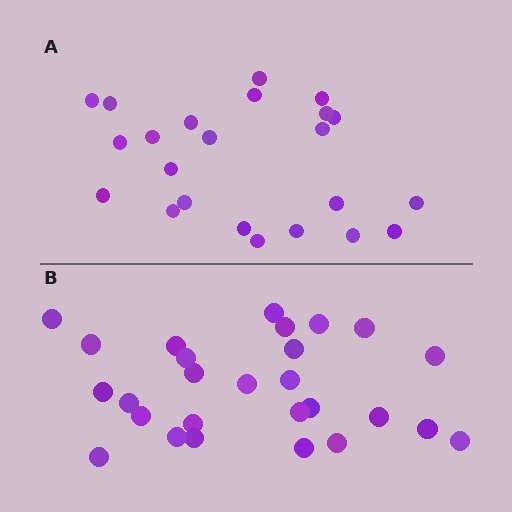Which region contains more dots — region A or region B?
Region B (the bottom region) has more dots.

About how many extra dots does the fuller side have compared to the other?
Region B has about 4 more dots than region A.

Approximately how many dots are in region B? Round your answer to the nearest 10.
About 30 dots. (The exact count is 27, which rounds to 30.)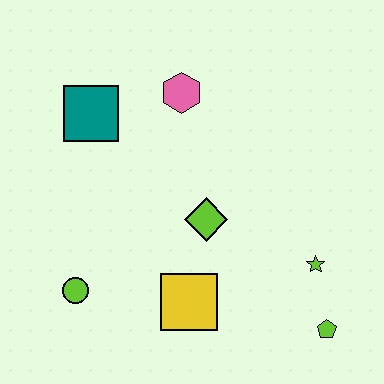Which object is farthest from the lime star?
The teal square is farthest from the lime star.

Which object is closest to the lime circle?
The yellow square is closest to the lime circle.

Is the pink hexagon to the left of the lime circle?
No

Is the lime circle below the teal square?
Yes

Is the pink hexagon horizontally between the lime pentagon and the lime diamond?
No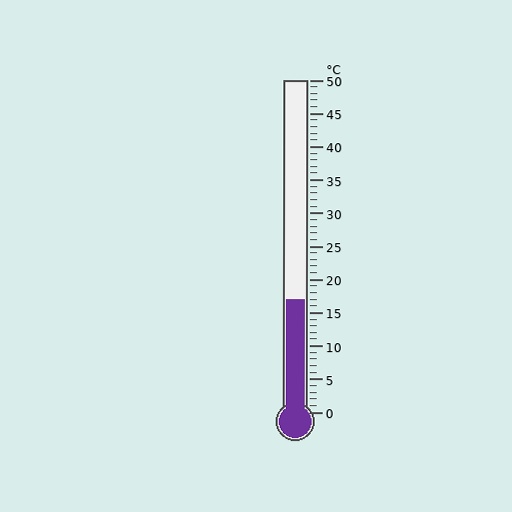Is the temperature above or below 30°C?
The temperature is below 30°C.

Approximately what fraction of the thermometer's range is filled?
The thermometer is filled to approximately 35% of its range.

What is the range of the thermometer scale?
The thermometer scale ranges from 0°C to 50°C.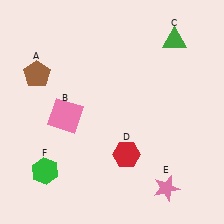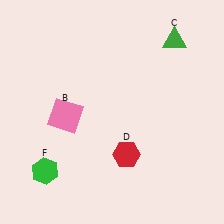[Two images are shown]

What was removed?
The pink star (E), the brown pentagon (A) were removed in Image 2.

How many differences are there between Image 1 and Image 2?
There are 2 differences between the two images.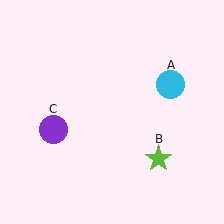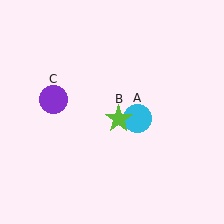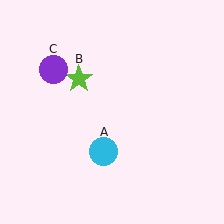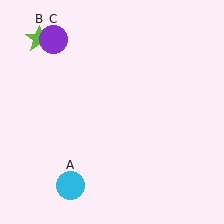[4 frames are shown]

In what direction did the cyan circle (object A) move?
The cyan circle (object A) moved down and to the left.